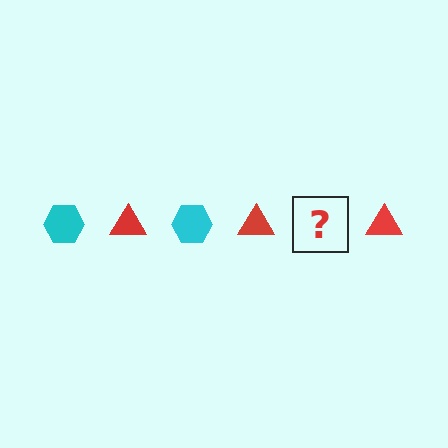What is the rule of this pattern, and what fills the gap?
The rule is that the pattern alternates between cyan hexagon and red triangle. The gap should be filled with a cyan hexagon.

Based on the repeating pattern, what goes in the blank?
The blank should be a cyan hexagon.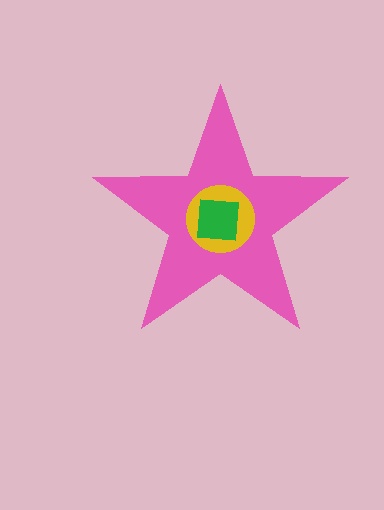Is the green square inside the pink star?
Yes.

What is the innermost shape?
The green square.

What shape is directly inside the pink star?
The yellow circle.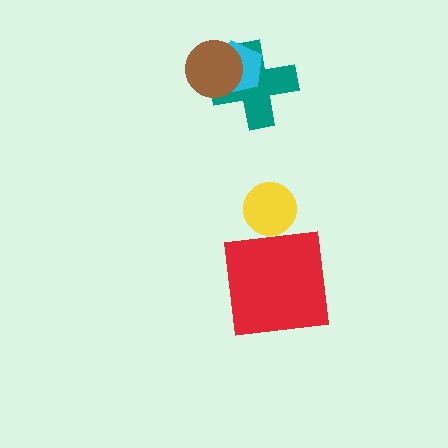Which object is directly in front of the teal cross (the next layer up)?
The cyan pentagon is directly in front of the teal cross.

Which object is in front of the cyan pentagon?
The brown circle is in front of the cyan pentagon.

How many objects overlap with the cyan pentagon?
2 objects overlap with the cyan pentagon.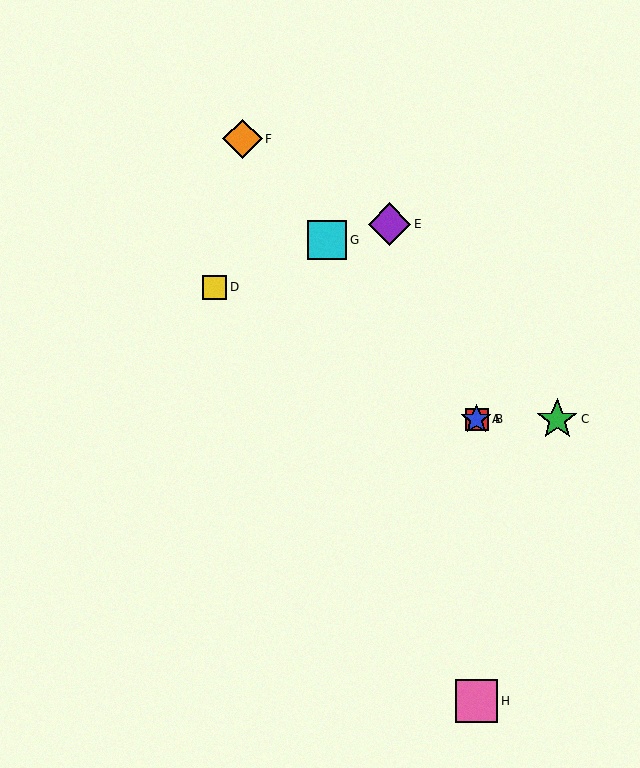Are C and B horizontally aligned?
Yes, both are at y≈419.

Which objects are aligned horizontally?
Objects A, B, C are aligned horizontally.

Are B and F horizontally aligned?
No, B is at y≈419 and F is at y≈139.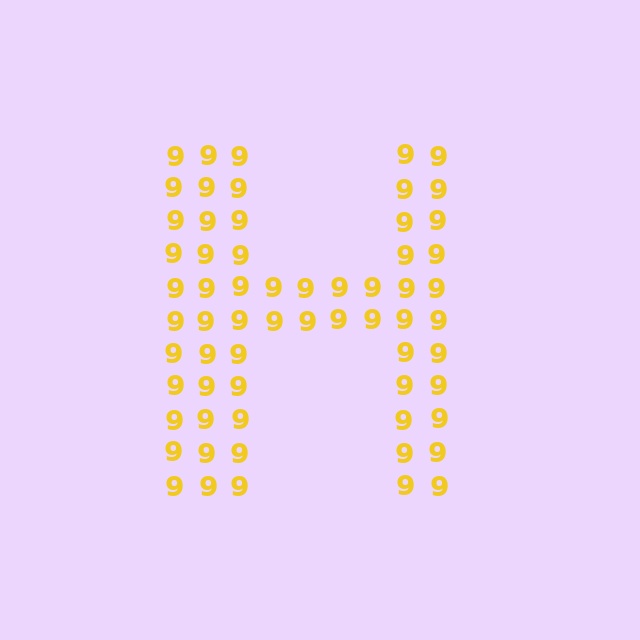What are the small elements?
The small elements are digit 9's.